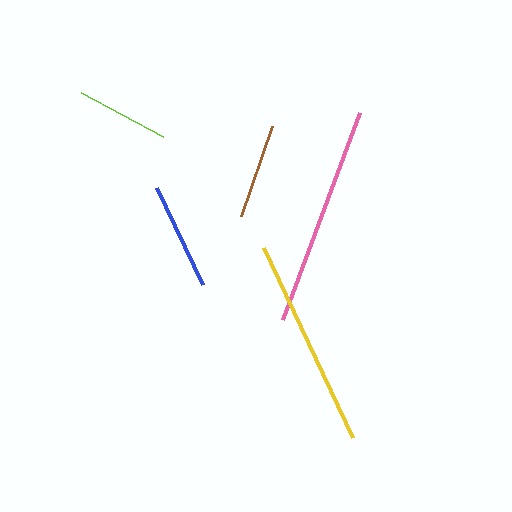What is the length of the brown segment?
The brown segment is approximately 96 pixels long.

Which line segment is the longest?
The pink line is the longest at approximately 220 pixels.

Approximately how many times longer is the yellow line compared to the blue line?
The yellow line is approximately 2.0 times the length of the blue line.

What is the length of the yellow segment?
The yellow segment is approximately 210 pixels long.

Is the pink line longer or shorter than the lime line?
The pink line is longer than the lime line.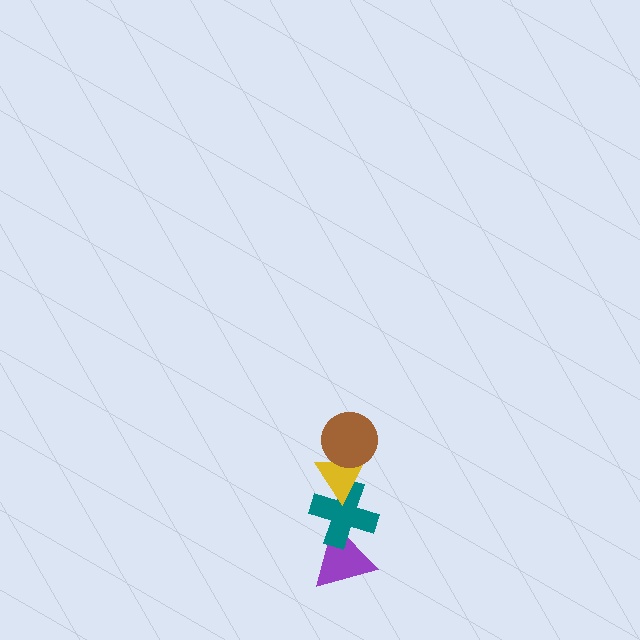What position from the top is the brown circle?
The brown circle is 1st from the top.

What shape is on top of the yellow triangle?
The brown circle is on top of the yellow triangle.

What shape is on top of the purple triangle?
The teal cross is on top of the purple triangle.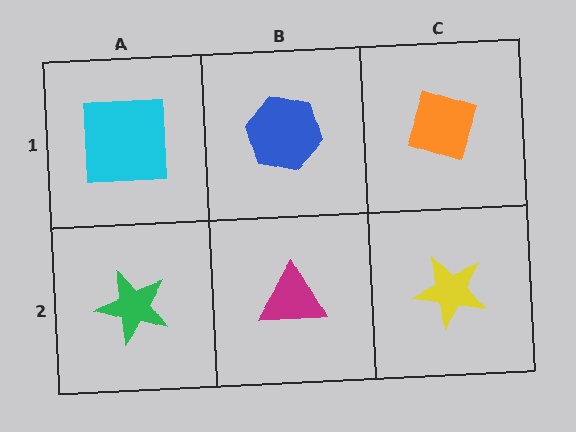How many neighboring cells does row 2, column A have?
2.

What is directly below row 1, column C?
A yellow star.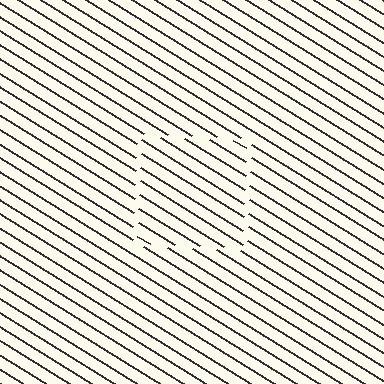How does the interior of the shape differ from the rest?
The interior of the shape contains the same grating, shifted by half a period — the contour is defined by the phase discontinuity where line-ends from the inner and outer gratings abut.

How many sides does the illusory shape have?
4 sides — the line-ends trace a square.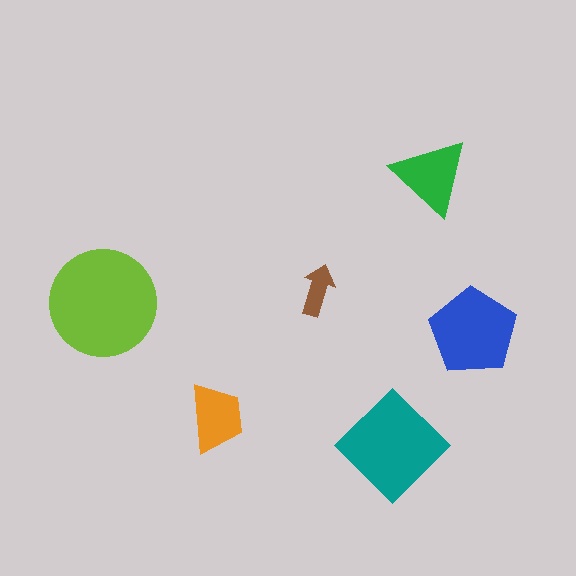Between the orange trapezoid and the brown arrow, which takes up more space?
The orange trapezoid.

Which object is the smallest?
The brown arrow.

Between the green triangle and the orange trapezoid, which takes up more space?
The green triangle.